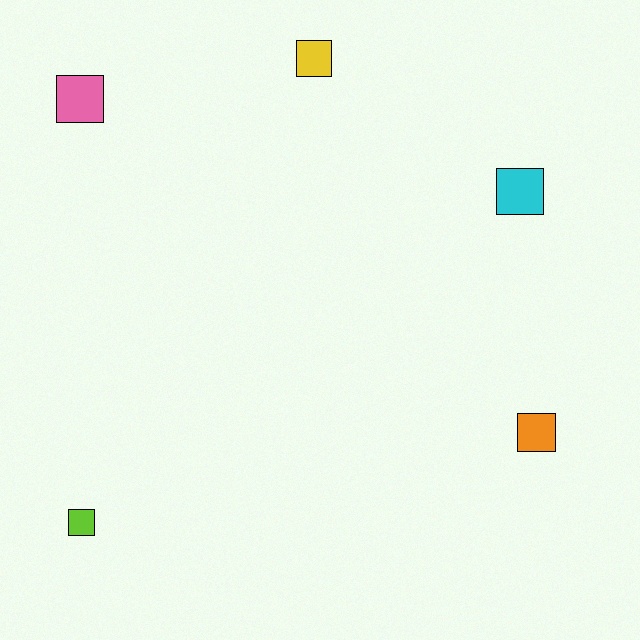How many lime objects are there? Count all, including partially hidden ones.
There is 1 lime object.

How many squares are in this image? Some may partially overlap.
There are 5 squares.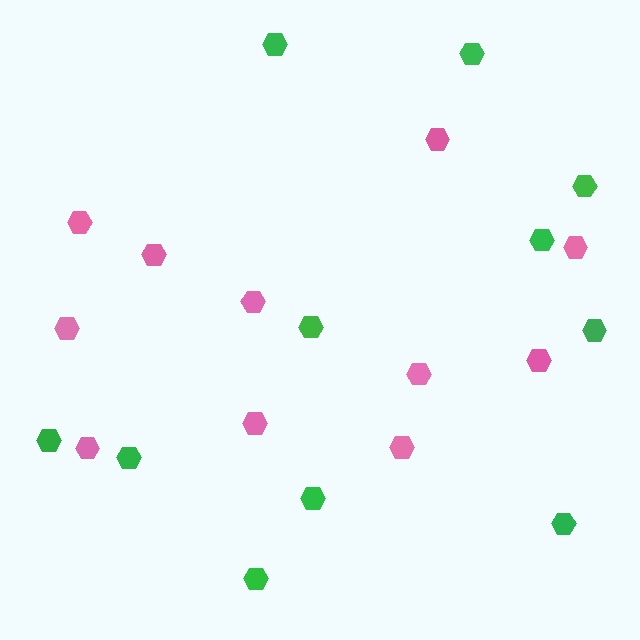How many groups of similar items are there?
There are 2 groups: one group of green hexagons (11) and one group of pink hexagons (11).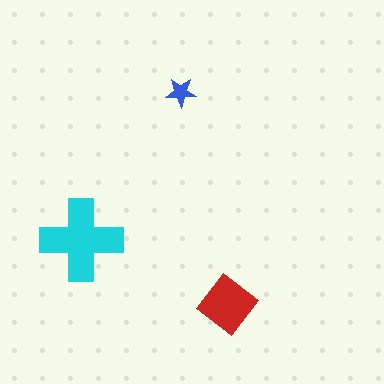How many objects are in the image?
There are 3 objects in the image.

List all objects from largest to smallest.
The cyan cross, the red diamond, the blue star.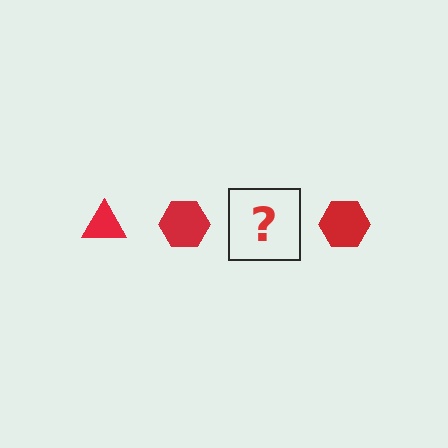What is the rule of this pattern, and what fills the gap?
The rule is that the pattern cycles through triangle, hexagon shapes in red. The gap should be filled with a red triangle.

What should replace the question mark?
The question mark should be replaced with a red triangle.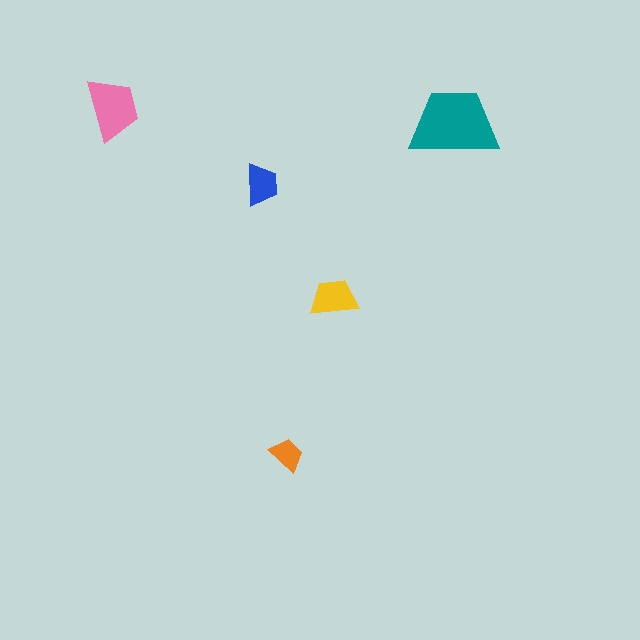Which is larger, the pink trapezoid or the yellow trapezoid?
The pink one.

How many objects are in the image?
There are 5 objects in the image.